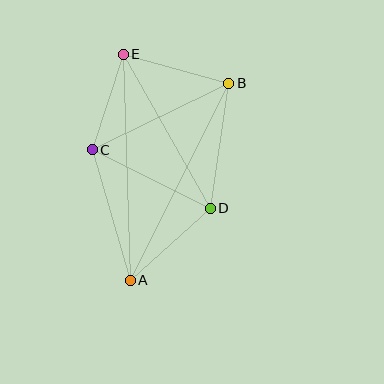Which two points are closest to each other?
Points C and E are closest to each other.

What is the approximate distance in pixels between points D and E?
The distance between D and E is approximately 177 pixels.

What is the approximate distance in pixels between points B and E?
The distance between B and E is approximately 109 pixels.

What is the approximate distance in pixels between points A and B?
The distance between A and B is approximately 220 pixels.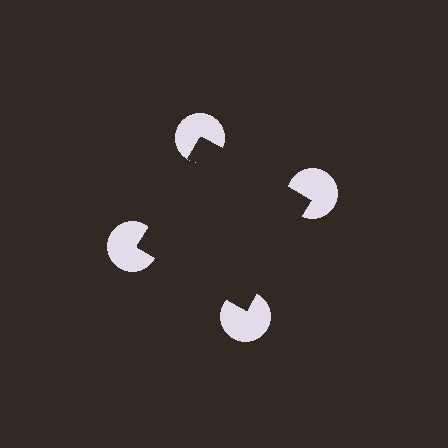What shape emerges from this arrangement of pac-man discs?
An illusory square — its edges are inferred from the aligned wedge cuts in the pac-man discs, not physically drawn.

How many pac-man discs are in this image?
There are 4 — one at each vertex of the illusory square.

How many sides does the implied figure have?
4 sides.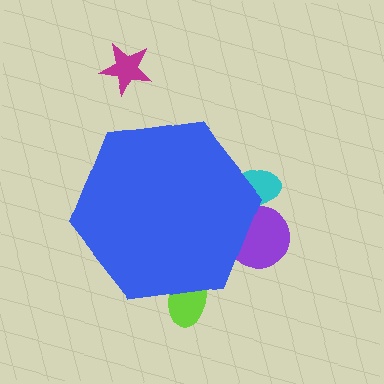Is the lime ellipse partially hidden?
Yes, the lime ellipse is partially hidden behind the blue hexagon.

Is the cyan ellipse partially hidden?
Yes, the cyan ellipse is partially hidden behind the blue hexagon.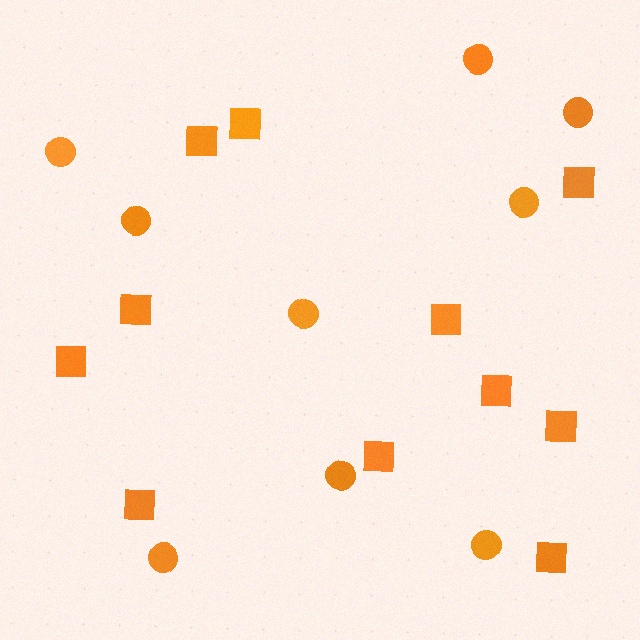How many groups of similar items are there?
There are 2 groups: one group of squares (11) and one group of circles (9).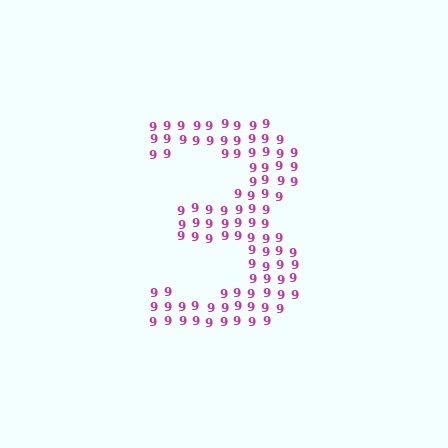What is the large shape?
The large shape is the digit 3.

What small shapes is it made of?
It is made of small digit 9's.